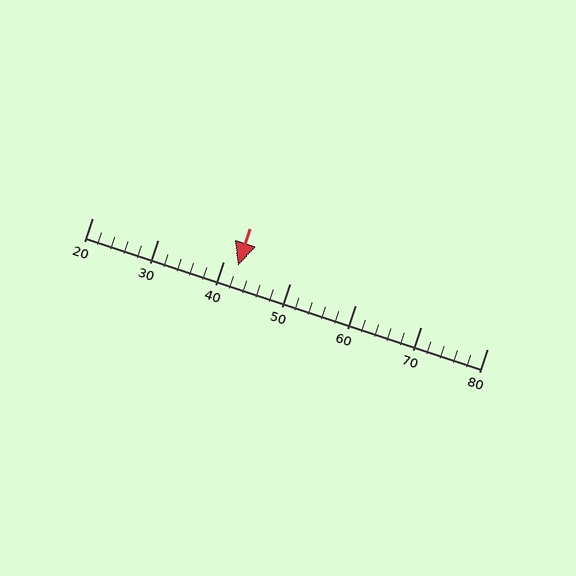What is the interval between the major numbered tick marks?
The major tick marks are spaced 10 units apart.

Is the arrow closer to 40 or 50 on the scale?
The arrow is closer to 40.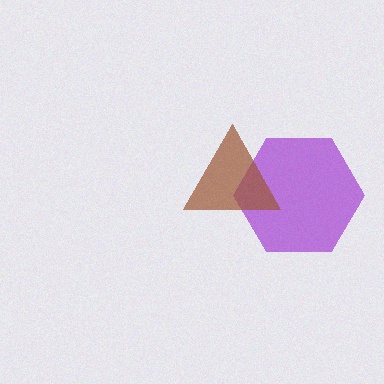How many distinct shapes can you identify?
There are 2 distinct shapes: a purple hexagon, a brown triangle.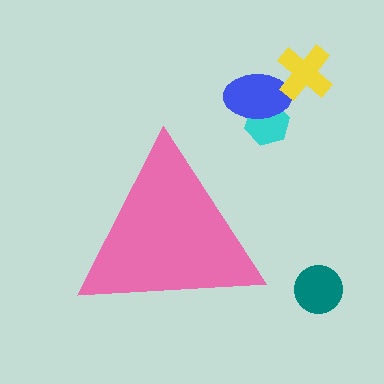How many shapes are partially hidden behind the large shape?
0 shapes are partially hidden.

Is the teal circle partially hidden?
No, the teal circle is fully visible.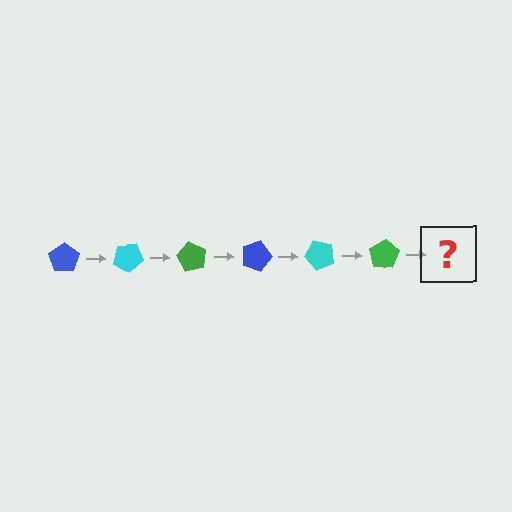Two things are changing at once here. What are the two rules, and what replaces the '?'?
The two rules are that it rotates 30 degrees each step and the color cycles through blue, cyan, and green. The '?' should be a blue pentagon, rotated 180 degrees from the start.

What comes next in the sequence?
The next element should be a blue pentagon, rotated 180 degrees from the start.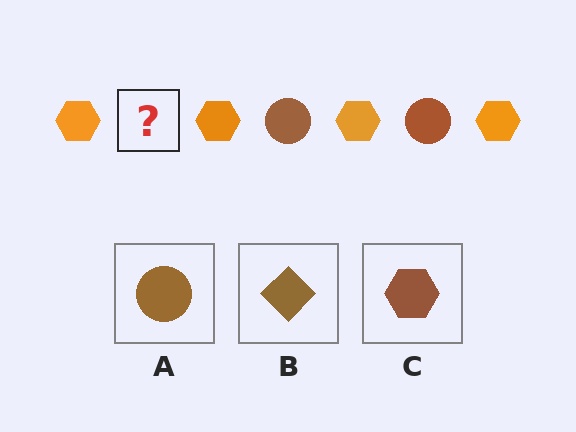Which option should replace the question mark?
Option A.